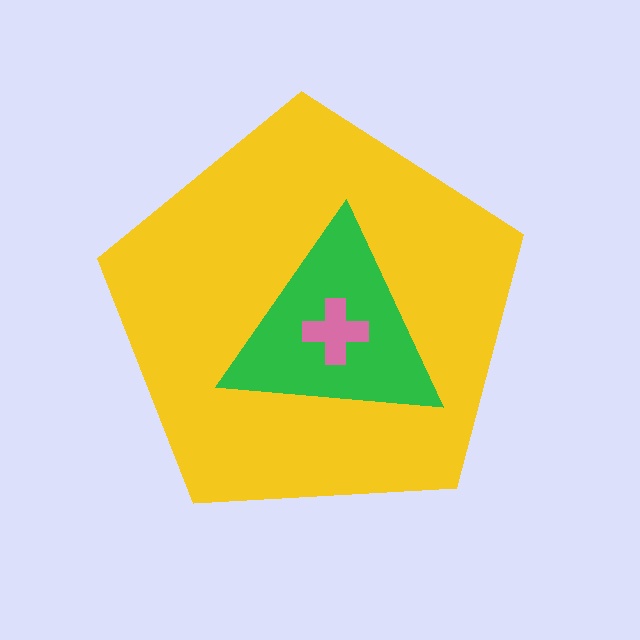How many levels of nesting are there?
3.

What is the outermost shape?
The yellow pentagon.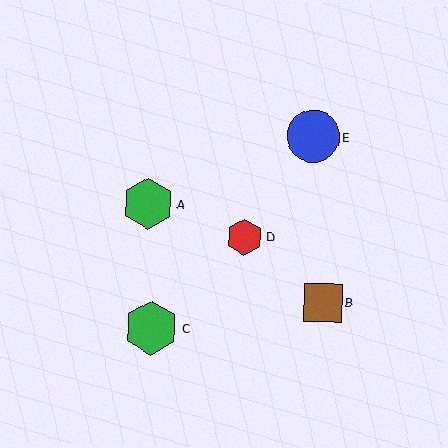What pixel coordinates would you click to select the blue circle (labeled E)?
Click at (313, 137) to select the blue circle E.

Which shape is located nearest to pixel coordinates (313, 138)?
The blue circle (labeled E) at (313, 137) is nearest to that location.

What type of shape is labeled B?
Shape B is a brown square.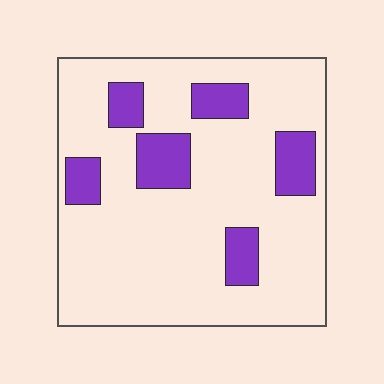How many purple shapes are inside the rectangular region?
6.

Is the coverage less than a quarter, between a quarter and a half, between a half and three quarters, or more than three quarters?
Less than a quarter.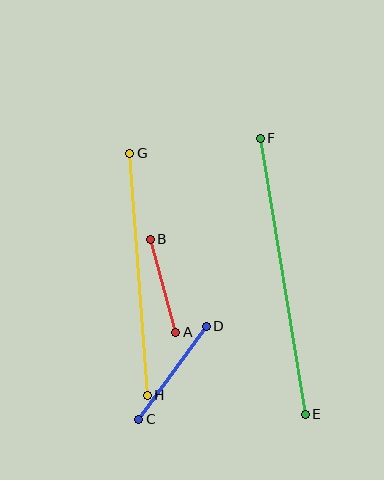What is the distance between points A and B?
The distance is approximately 97 pixels.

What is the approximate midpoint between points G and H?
The midpoint is at approximately (139, 274) pixels.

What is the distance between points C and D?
The distance is approximately 115 pixels.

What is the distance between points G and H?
The distance is approximately 243 pixels.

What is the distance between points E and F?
The distance is approximately 280 pixels.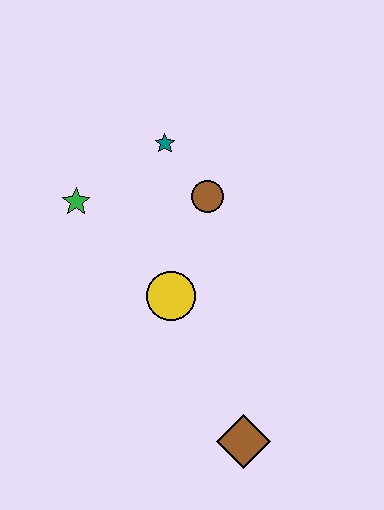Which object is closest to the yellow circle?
The brown circle is closest to the yellow circle.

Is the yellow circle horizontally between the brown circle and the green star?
Yes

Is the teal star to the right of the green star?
Yes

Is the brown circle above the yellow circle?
Yes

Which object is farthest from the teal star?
The brown diamond is farthest from the teal star.